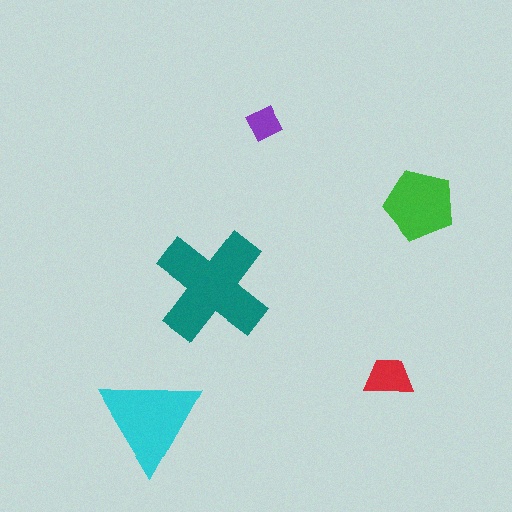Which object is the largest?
The teal cross.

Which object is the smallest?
The purple diamond.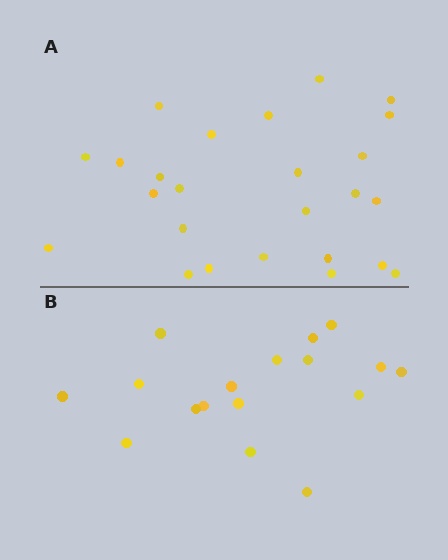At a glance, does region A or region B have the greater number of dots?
Region A (the top region) has more dots.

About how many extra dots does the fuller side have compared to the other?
Region A has roughly 8 or so more dots than region B.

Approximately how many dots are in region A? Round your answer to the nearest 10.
About 20 dots. (The exact count is 25, which rounds to 20.)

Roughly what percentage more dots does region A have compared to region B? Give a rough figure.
About 45% more.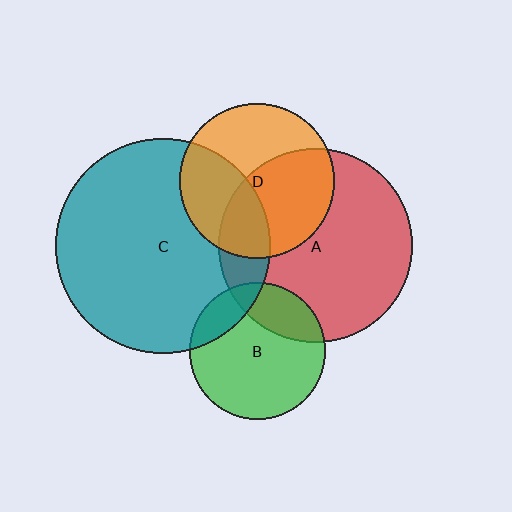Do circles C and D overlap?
Yes.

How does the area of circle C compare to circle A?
Approximately 1.2 times.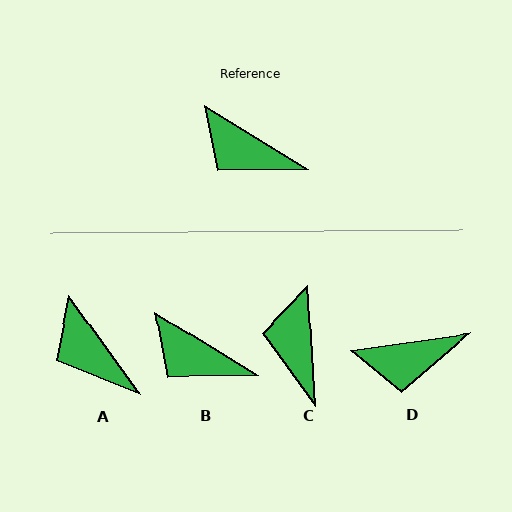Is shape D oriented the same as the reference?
No, it is off by about 40 degrees.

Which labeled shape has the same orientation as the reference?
B.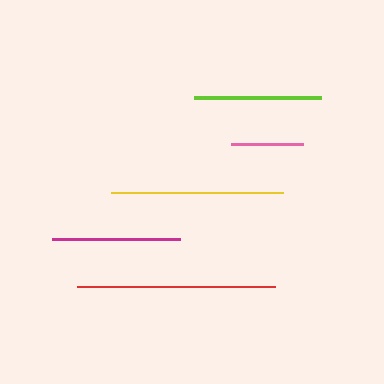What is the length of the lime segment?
The lime segment is approximately 127 pixels long.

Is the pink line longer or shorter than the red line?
The red line is longer than the pink line.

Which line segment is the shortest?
The pink line is the shortest at approximately 72 pixels.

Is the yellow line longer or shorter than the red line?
The red line is longer than the yellow line.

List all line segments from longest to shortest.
From longest to shortest: red, yellow, magenta, lime, pink.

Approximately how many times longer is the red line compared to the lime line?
The red line is approximately 1.6 times the length of the lime line.